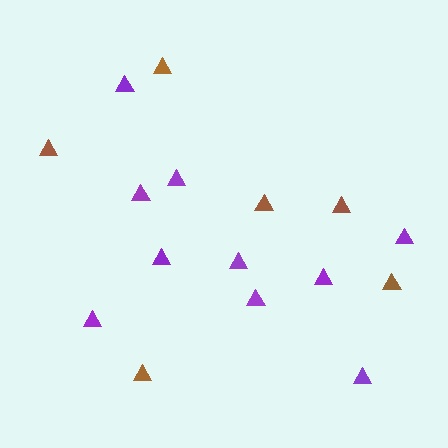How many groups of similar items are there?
There are 2 groups: one group of purple triangles (10) and one group of brown triangles (6).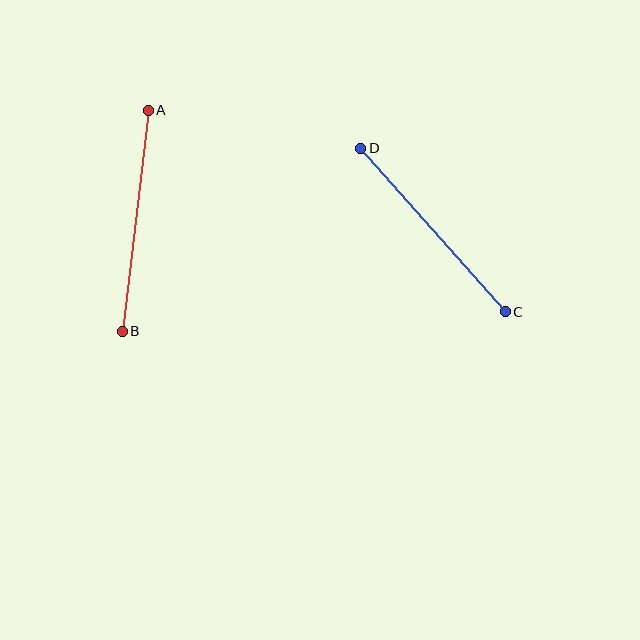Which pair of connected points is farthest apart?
Points A and B are farthest apart.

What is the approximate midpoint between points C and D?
The midpoint is at approximately (433, 230) pixels.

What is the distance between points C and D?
The distance is approximately 218 pixels.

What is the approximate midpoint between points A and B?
The midpoint is at approximately (135, 221) pixels.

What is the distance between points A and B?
The distance is approximately 223 pixels.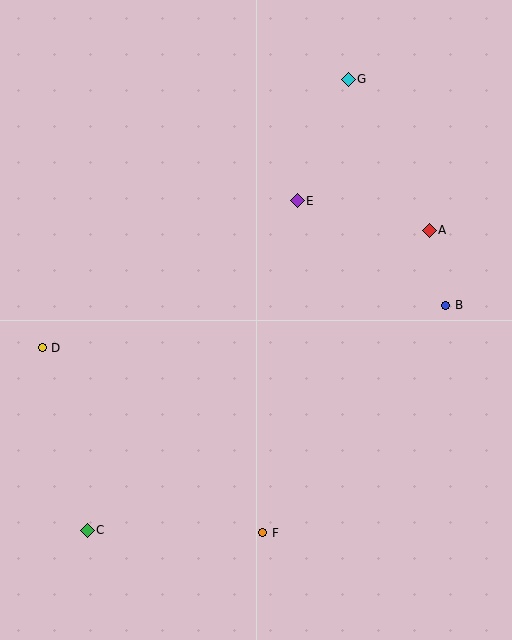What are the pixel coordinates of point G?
Point G is at (348, 79).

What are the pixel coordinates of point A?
Point A is at (429, 230).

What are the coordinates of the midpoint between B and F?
The midpoint between B and F is at (354, 419).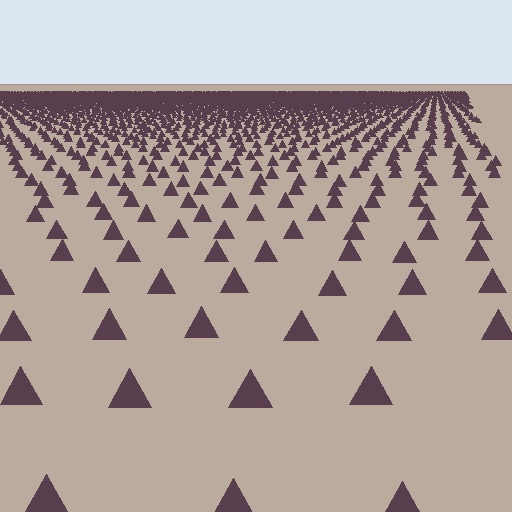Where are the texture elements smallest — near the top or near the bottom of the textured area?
Near the top.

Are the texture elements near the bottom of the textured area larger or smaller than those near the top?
Larger. Near the bottom, elements are closer to the viewer and appear at a bigger on-screen size.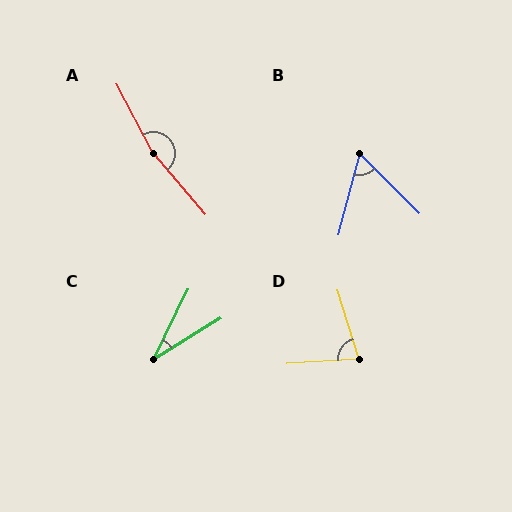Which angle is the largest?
A, at approximately 168 degrees.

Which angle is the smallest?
C, at approximately 32 degrees.